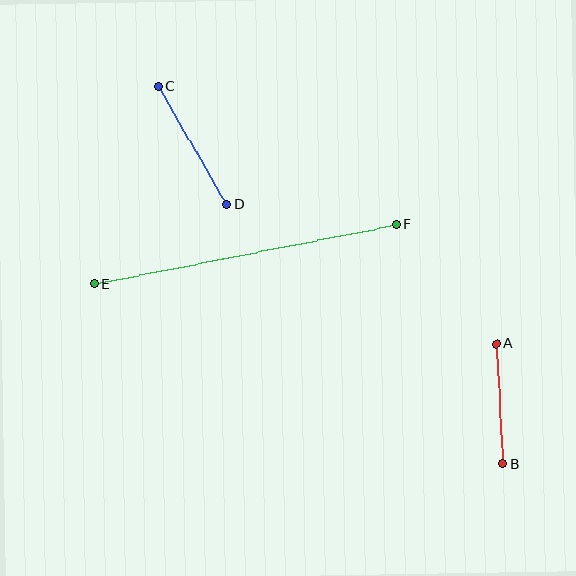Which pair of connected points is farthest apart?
Points E and F are farthest apart.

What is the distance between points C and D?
The distance is approximately 136 pixels.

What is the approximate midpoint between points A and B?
The midpoint is at approximately (499, 404) pixels.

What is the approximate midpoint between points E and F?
The midpoint is at approximately (245, 254) pixels.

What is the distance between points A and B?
The distance is approximately 120 pixels.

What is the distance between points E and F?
The distance is approximately 308 pixels.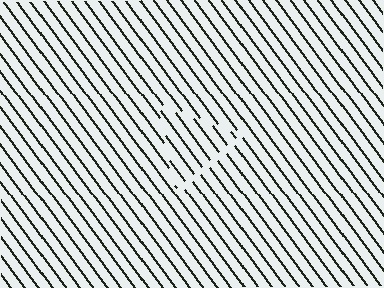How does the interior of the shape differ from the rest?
The interior of the shape contains the same grating, shifted by half a period — the contour is defined by the phase discontinuity where line-ends from the inner and outer gratings abut.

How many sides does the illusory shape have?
3 sides — the line-ends trace a triangle.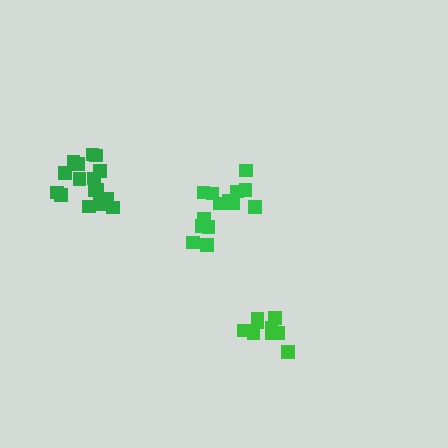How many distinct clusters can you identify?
There are 3 distinct clusters.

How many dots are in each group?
Group 1: 16 dots, Group 2: 14 dots, Group 3: 10 dots (40 total).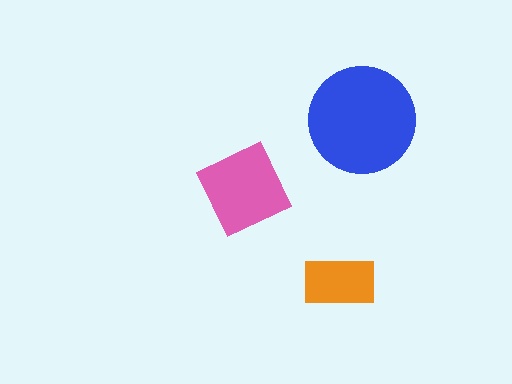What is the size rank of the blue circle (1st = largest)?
1st.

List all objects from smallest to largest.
The orange rectangle, the pink diamond, the blue circle.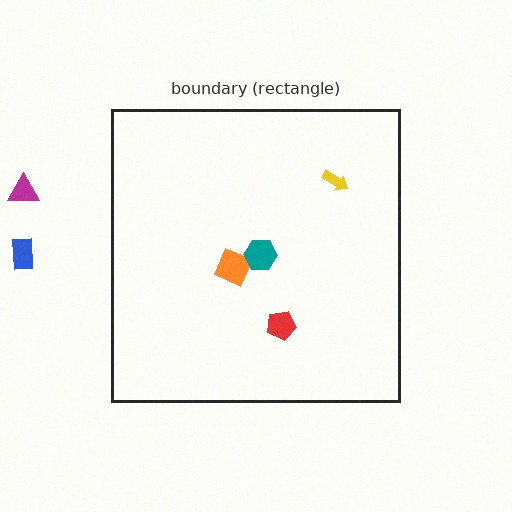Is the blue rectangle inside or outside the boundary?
Outside.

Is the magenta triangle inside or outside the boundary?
Outside.